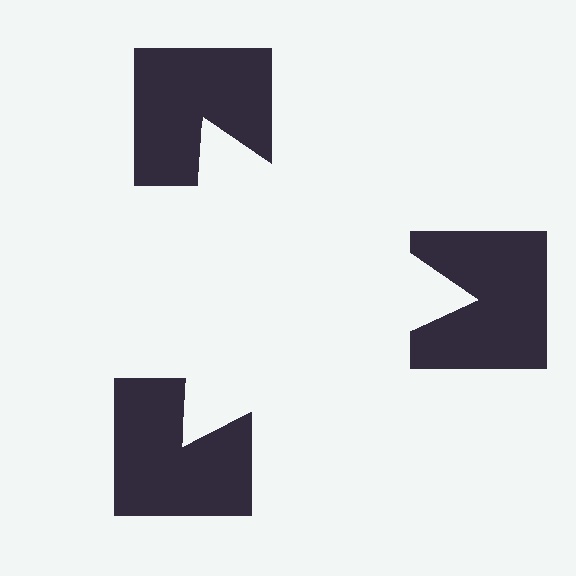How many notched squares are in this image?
There are 3 — one at each vertex of the illusory triangle.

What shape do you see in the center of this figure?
An illusory triangle — its edges are inferred from the aligned wedge cuts in the notched squares, not physically drawn.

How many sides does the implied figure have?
3 sides.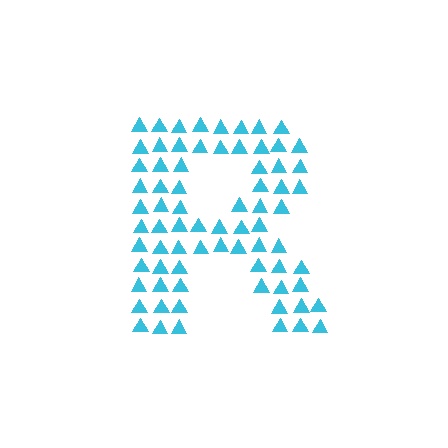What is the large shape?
The large shape is the letter R.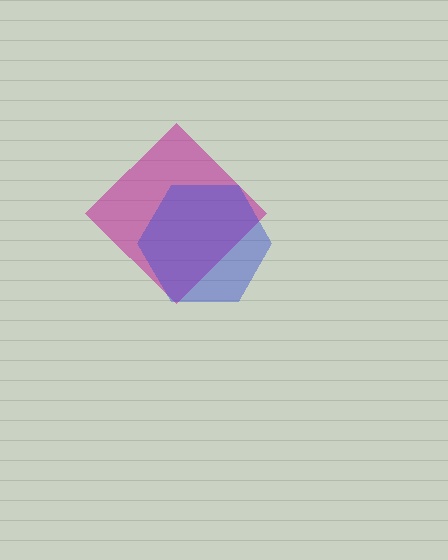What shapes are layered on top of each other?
The layered shapes are: a magenta diamond, a blue hexagon.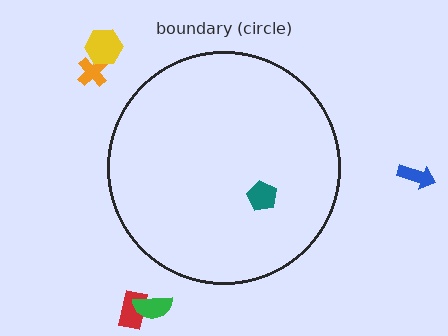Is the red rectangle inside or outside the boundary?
Outside.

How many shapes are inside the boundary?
1 inside, 5 outside.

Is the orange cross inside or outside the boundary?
Outside.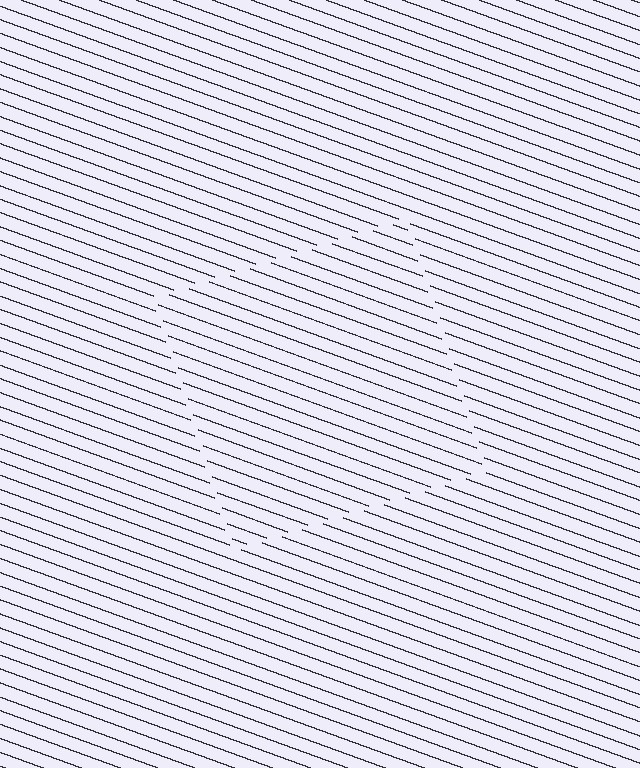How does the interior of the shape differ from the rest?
The interior of the shape contains the same grating, shifted by half a period — the contour is defined by the phase discontinuity where line-ends from the inner and outer gratings abut.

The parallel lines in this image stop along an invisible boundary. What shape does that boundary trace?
An illusory square. The interior of the shape contains the same grating, shifted by half a period — the contour is defined by the phase discontinuity where line-ends from the inner and outer gratings abut.